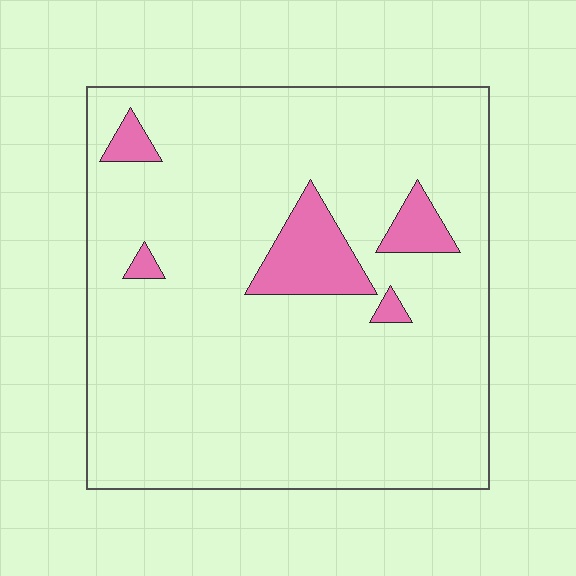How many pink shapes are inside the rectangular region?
5.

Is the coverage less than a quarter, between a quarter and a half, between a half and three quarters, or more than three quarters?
Less than a quarter.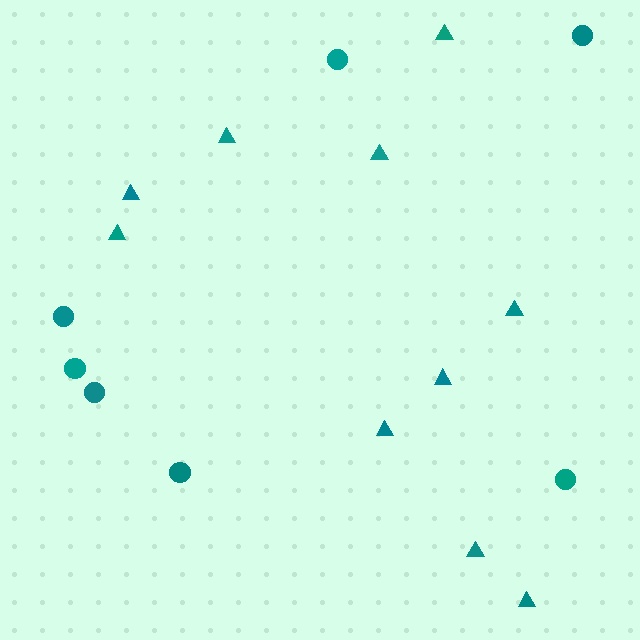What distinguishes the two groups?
There are 2 groups: one group of circles (7) and one group of triangles (10).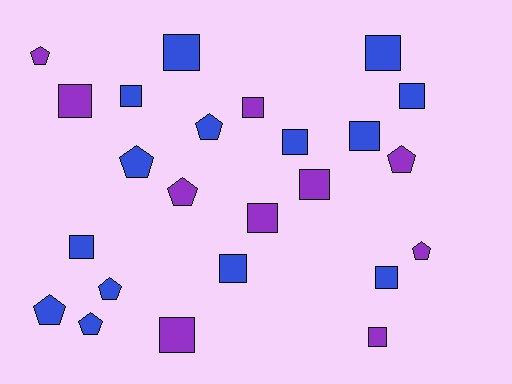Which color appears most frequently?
Blue, with 14 objects.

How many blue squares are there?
There are 9 blue squares.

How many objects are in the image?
There are 24 objects.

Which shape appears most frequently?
Square, with 15 objects.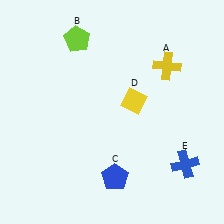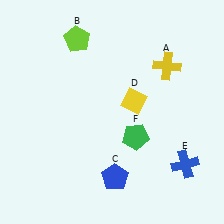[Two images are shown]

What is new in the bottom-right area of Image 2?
A green pentagon (F) was added in the bottom-right area of Image 2.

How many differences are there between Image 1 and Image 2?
There is 1 difference between the two images.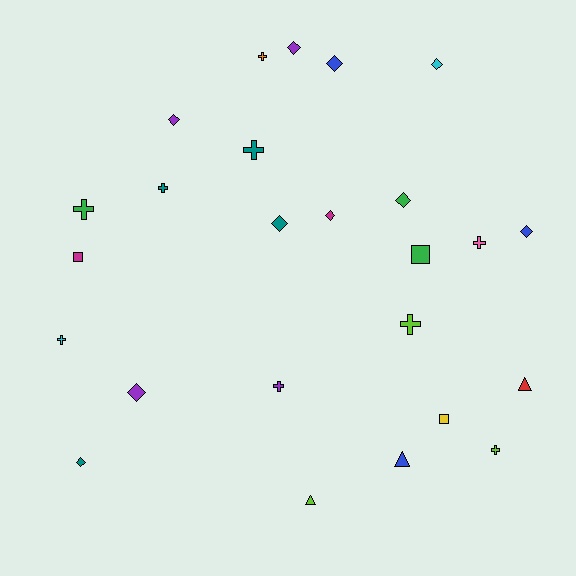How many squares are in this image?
There are 3 squares.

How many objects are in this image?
There are 25 objects.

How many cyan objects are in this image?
There are 2 cyan objects.